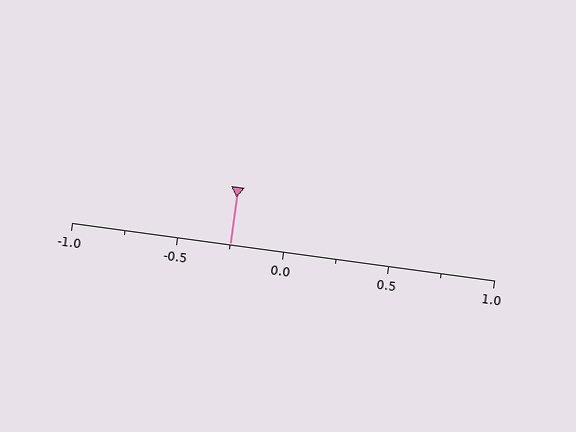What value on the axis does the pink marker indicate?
The marker indicates approximately -0.25.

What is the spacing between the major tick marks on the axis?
The major ticks are spaced 0.5 apart.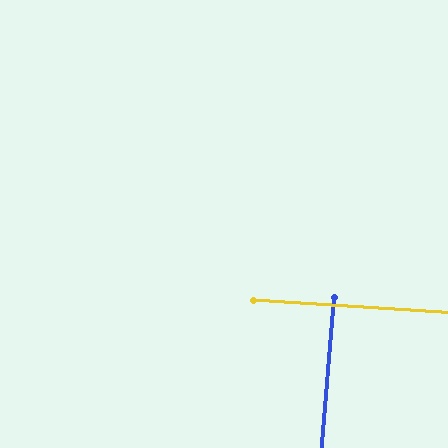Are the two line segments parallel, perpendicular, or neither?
Perpendicular — they meet at approximately 89°.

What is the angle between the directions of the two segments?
Approximately 89 degrees.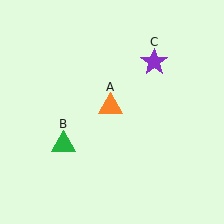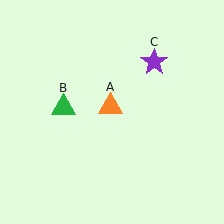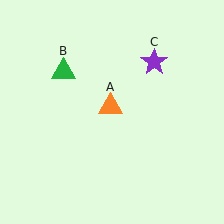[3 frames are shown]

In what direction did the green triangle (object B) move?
The green triangle (object B) moved up.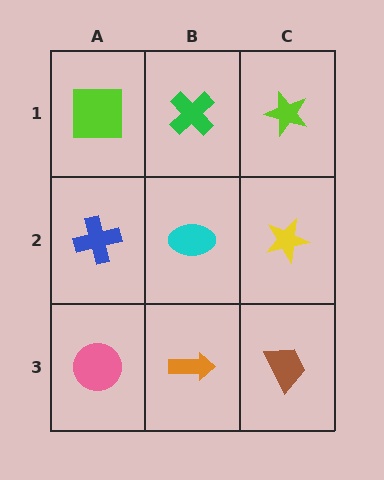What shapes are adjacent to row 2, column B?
A green cross (row 1, column B), an orange arrow (row 3, column B), a blue cross (row 2, column A), a yellow star (row 2, column C).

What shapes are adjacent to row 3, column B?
A cyan ellipse (row 2, column B), a pink circle (row 3, column A), a brown trapezoid (row 3, column C).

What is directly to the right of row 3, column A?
An orange arrow.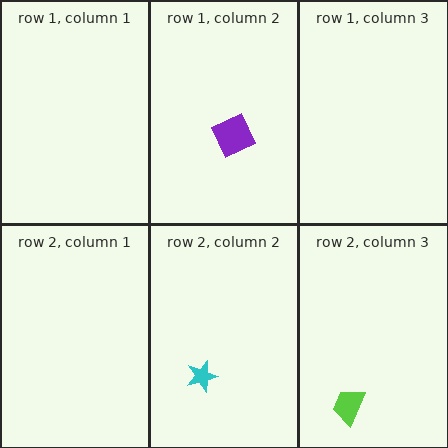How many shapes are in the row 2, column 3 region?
1.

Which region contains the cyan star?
The row 2, column 2 region.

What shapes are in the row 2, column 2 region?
The cyan star.